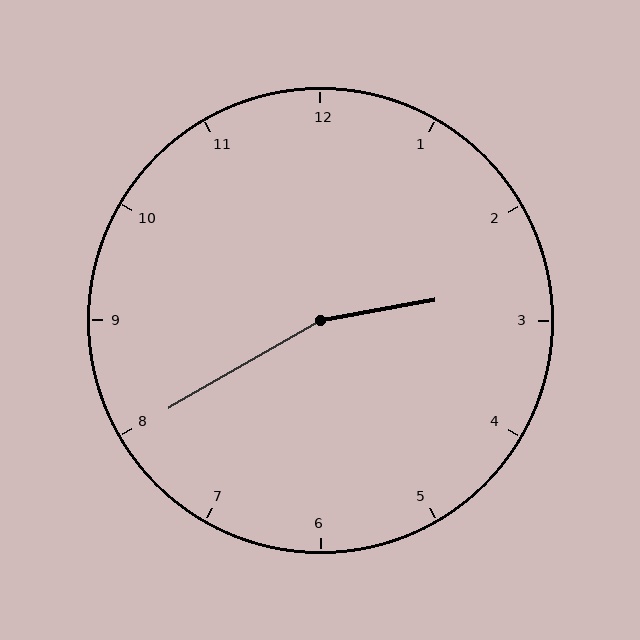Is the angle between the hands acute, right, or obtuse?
It is obtuse.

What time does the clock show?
2:40.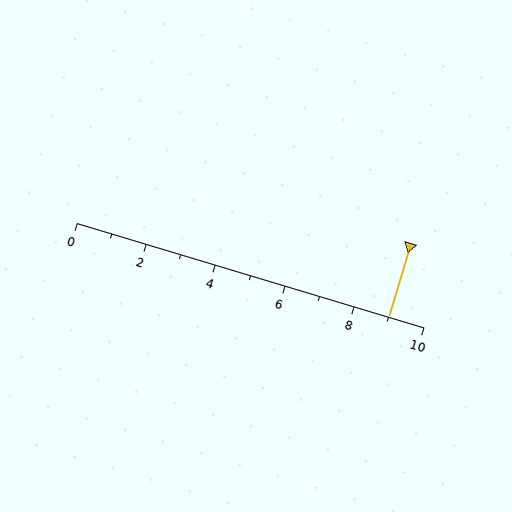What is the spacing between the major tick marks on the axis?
The major ticks are spaced 2 apart.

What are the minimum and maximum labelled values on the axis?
The axis runs from 0 to 10.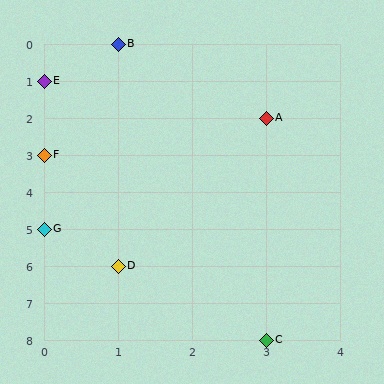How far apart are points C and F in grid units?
Points C and F are 3 columns and 5 rows apart (about 5.8 grid units diagonally).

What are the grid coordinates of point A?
Point A is at grid coordinates (3, 2).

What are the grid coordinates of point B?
Point B is at grid coordinates (1, 0).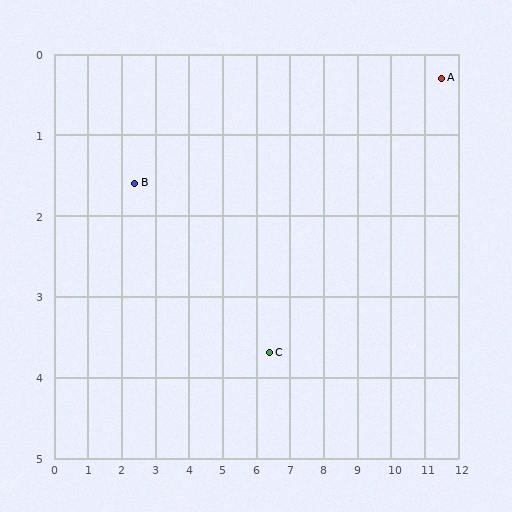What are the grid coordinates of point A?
Point A is at approximately (11.5, 0.3).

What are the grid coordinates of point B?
Point B is at approximately (2.4, 1.6).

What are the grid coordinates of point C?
Point C is at approximately (6.4, 3.7).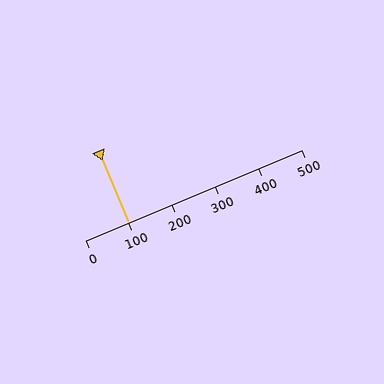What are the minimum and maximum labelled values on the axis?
The axis runs from 0 to 500.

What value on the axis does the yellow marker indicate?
The marker indicates approximately 100.